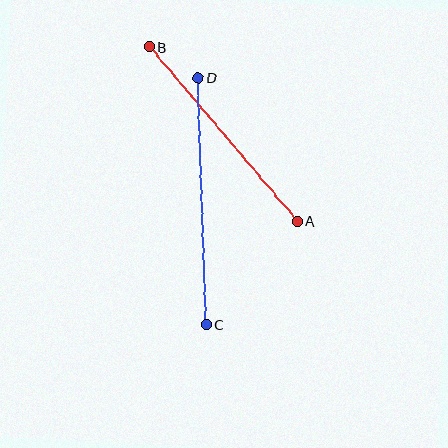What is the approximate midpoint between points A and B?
The midpoint is at approximately (223, 134) pixels.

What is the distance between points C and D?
The distance is approximately 247 pixels.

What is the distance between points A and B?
The distance is approximately 229 pixels.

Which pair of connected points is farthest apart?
Points C and D are farthest apart.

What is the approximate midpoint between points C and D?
The midpoint is at approximately (202, 201) pixels.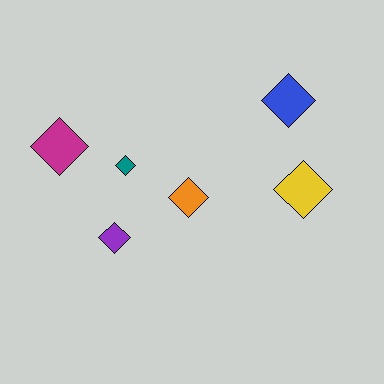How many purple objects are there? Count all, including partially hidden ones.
There is 1 purple object.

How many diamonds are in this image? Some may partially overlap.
There are 6 diamonds.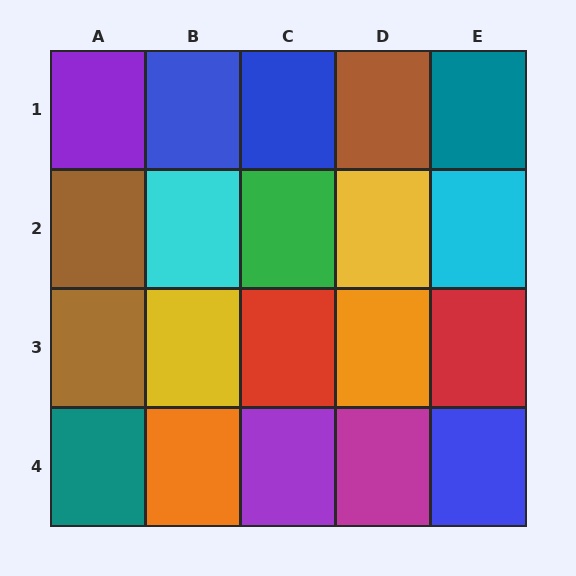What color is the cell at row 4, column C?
Purple.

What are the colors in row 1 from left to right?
Purple, blue, blue, brown, teal.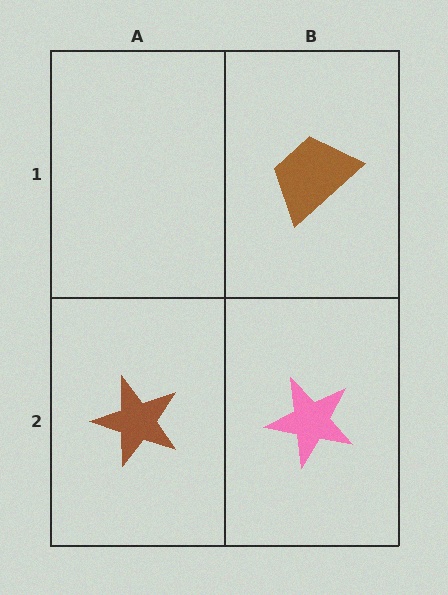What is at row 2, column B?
A pink star.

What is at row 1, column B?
A brown trapezoid.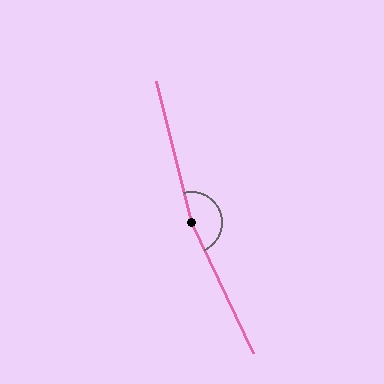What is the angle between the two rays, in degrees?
Approximately 168 degrees.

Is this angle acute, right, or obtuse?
It is obtuse.